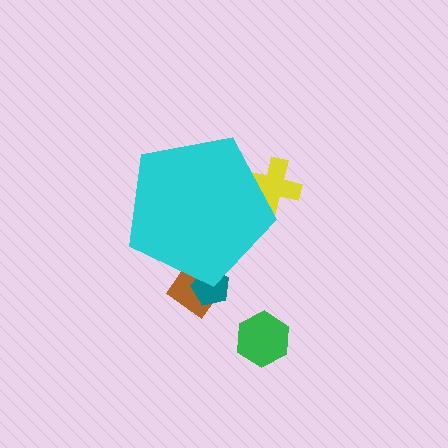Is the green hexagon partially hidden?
No, the green hexagon is fully visible.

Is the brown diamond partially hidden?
Yes, the brown diamond is partially hidden behind the cyan pentagon.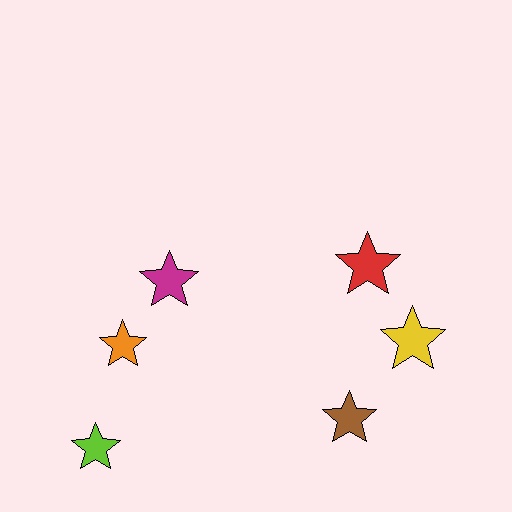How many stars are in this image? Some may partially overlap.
There are 6 stars.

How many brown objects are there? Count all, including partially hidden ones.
There is 1 brown object.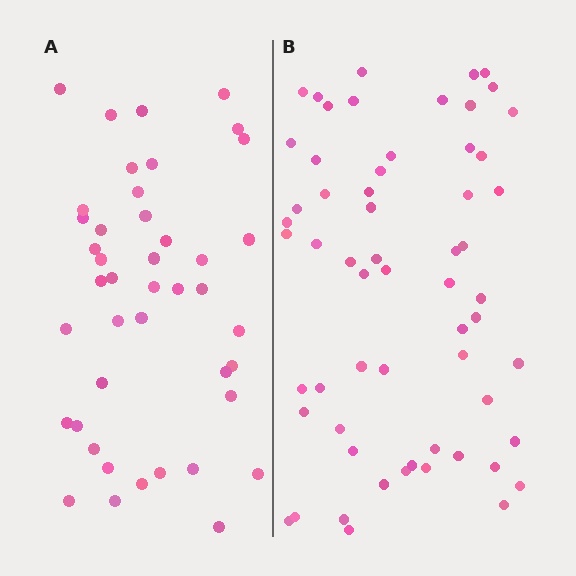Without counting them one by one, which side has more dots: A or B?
Region B (the right region) has more dots.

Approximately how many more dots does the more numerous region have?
Region B has approximately 15 more dots than region A.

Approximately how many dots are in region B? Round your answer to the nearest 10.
About 60 dots.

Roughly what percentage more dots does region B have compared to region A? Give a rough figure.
About 40% more.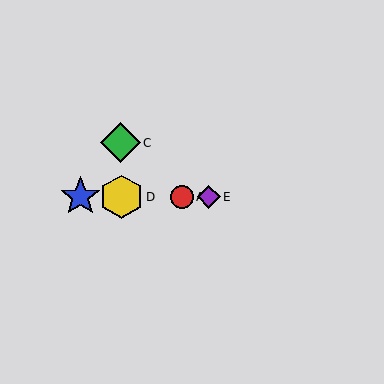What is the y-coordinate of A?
Object A is at y≈197.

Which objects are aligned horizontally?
Objects A, B, D, E are aligned horizontally.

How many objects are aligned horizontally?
4 objects (A, B, D, E) are aligned horizontally.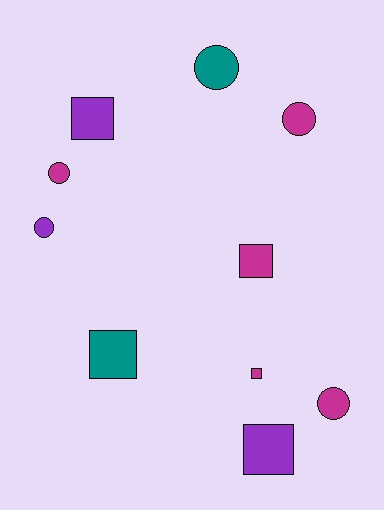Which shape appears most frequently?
Circle, with 5 objects.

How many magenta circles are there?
There are 3 magenta circles.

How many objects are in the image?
There are 10 objects.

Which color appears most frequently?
Magenta, with 5 objects.